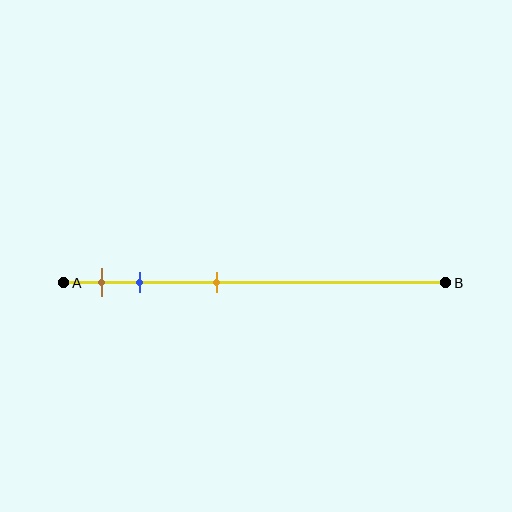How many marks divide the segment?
There are 3 marks dividing the segment.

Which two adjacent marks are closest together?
The brown and blue marks are the closest adjacent pair.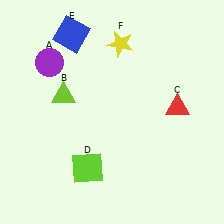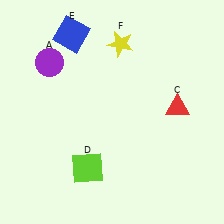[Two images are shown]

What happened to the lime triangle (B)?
The lime triangle (B) was removed in Image 2. It was in the top-left area of Image 1.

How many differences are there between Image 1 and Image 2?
There is 1 difference between the two images.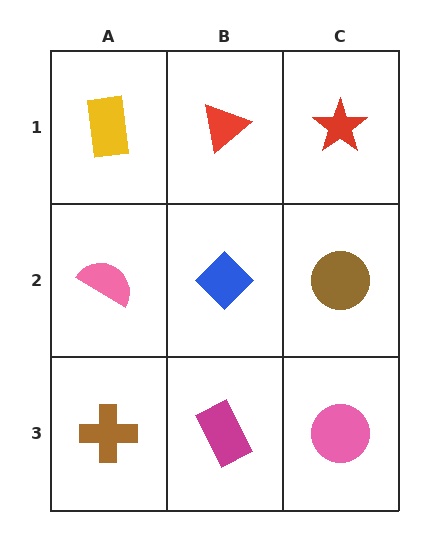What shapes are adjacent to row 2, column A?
A yellow rectangle (row 1, column A), a brown cross (row 3, column A), a blue diamond (row 2, column B).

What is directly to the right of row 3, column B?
A pink circle.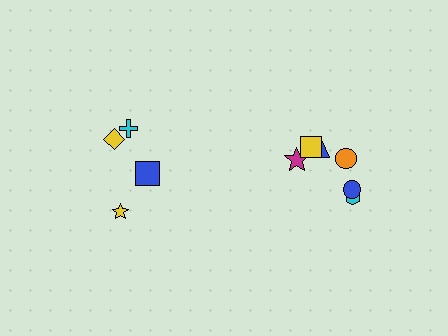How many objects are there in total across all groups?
There are 10 objects.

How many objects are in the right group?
There are 6 objects.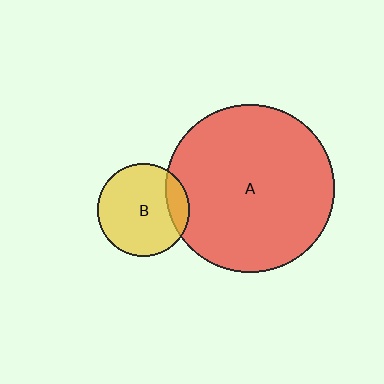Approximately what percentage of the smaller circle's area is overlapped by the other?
Approximately 15%.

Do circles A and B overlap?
Yes.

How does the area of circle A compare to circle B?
Approximately 3.3 times.